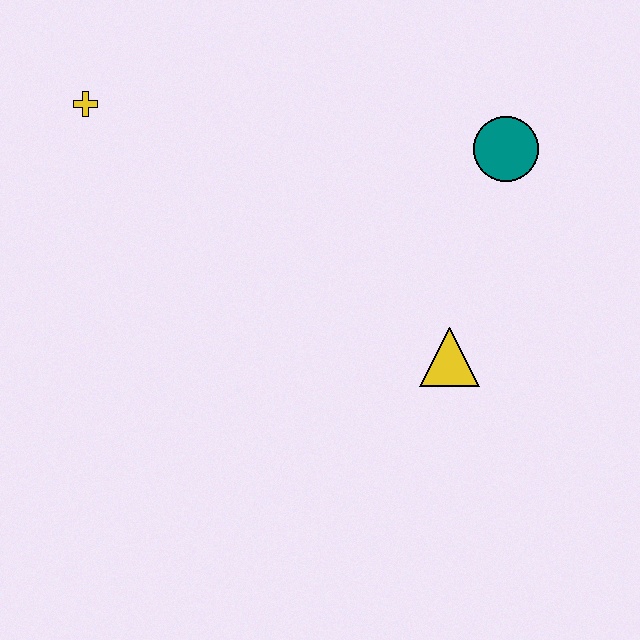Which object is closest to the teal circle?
The yellow triangle is closest to the teal circle.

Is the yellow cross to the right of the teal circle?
No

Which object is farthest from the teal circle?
The yellow cross is farthest from the teal circle.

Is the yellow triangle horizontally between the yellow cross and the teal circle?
Yes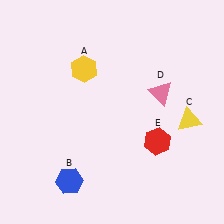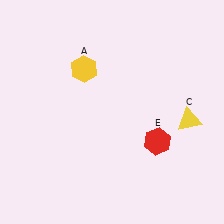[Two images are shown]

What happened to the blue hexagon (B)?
The blue hexagon (B) was removed in Image 2. It was in the bottom-left area of Image 1.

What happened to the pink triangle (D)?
The pink triangle (D) was removed in Image 2. It was in the top-right area of Image 1.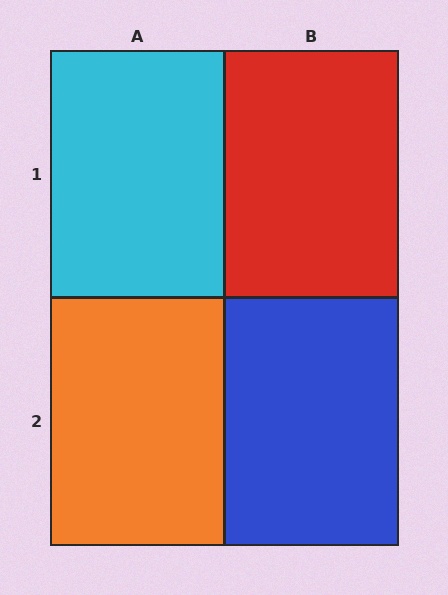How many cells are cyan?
1 cell is cyan.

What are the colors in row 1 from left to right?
Cyan, red.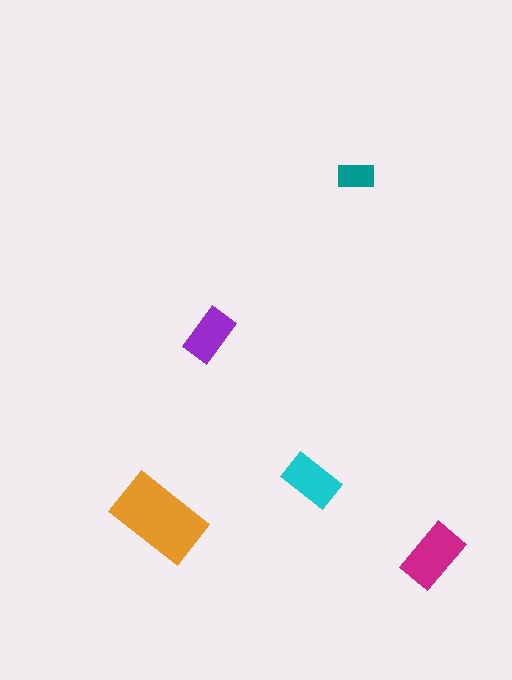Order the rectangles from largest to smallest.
the orange one, the magenta one, the cyan one, the purple one, the teal one.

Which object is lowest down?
The magenta rectangle is bottommost.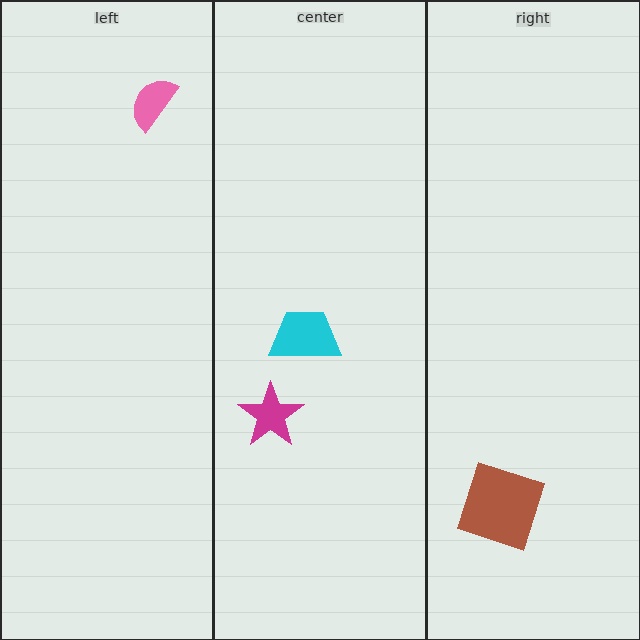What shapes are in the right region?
The brown square.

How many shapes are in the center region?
2.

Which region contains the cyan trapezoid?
The center region.